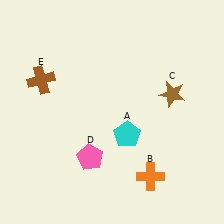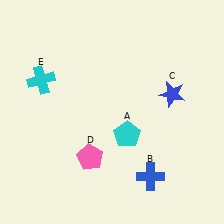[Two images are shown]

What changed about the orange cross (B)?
In Image 1, B is orange. In Image 2, it changed to blue.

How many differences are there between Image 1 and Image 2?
There are 3 differences between the two images.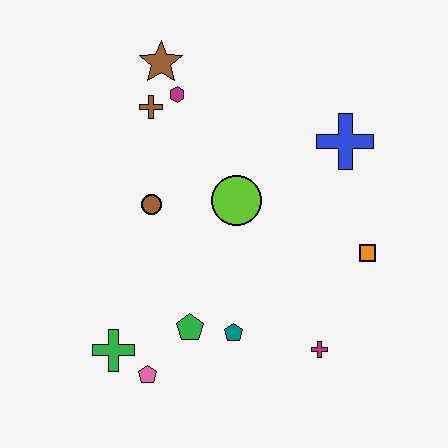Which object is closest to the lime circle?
The brown circle is closest to the lime circle.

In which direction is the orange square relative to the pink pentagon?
The orange square is to the right of the pink pentagon.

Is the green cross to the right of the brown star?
No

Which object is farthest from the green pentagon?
The brown star is farthest from the green pentagon.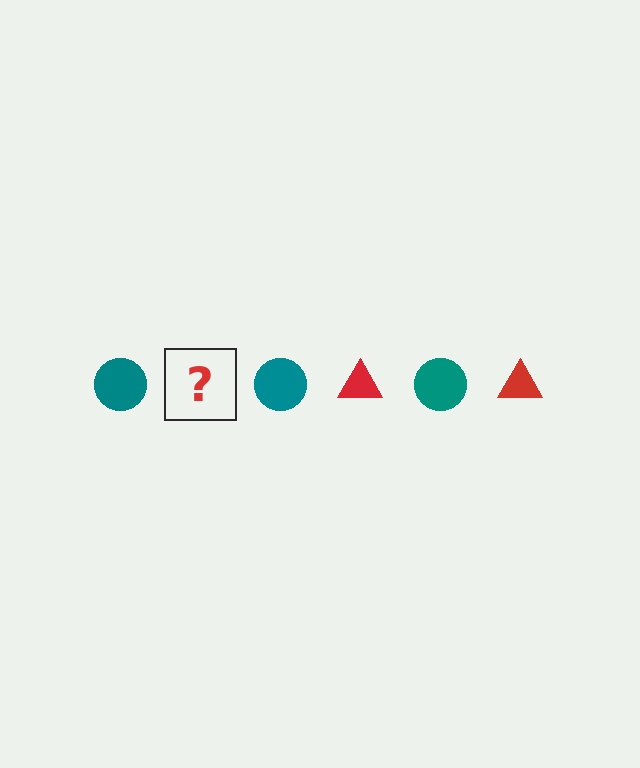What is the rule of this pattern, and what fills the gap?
The rule is that the pattern alternates between teal circle and red triangle. The gap should be filled with a red triangle.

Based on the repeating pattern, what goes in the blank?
The blank should be a red triangle.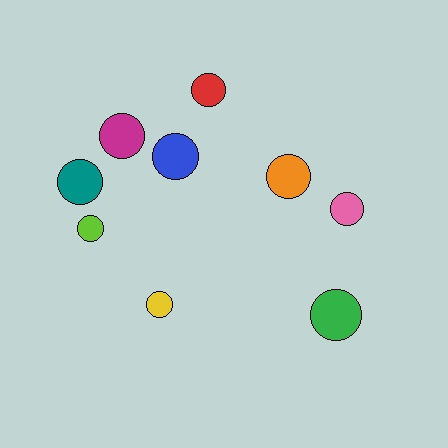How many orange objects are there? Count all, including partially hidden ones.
There is 1 orange object.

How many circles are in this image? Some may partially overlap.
There are 9 circles.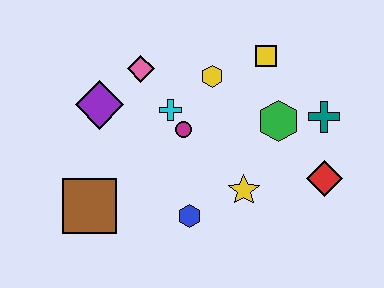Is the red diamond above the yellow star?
Yes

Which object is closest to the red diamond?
The teal cross is closest to the red diamond.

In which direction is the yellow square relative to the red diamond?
The yellow square is above the red diamond.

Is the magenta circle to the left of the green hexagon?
Yes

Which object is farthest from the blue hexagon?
The yellow square is farthest from the blue hexagon.